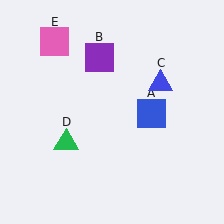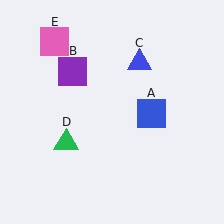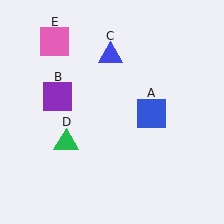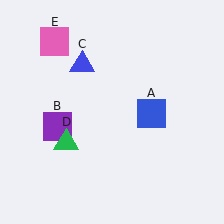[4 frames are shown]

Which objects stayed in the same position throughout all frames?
Blue square (object A) and green triangle (object D) and pink square (object E) remained stationary.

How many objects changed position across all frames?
2 objects changed position: purple square (object B), blue triangle (object C).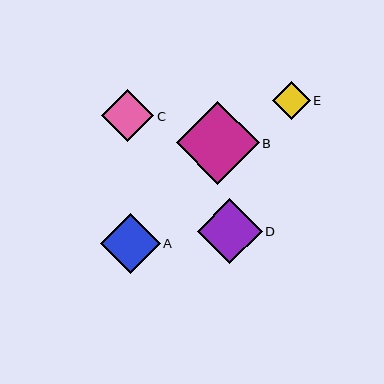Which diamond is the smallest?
Diamond E is the smallest with a size of approximately 38 pixels.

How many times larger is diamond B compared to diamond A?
Diamond B is approximately 1.4 times the size of diamond A.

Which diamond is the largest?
Diamond B is the largest with a size of approximately 83 pixels.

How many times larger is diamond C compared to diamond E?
Diamond C is approximately 1.4 times the size of diamond E.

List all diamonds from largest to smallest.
From largest to smallest: B, D, A, C, E.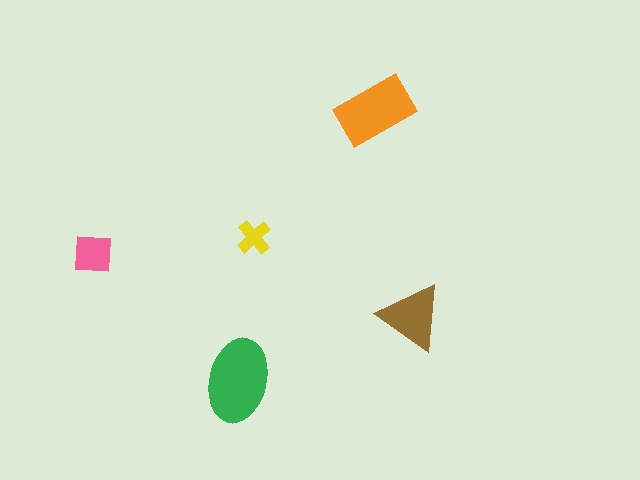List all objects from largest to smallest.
The green ellipse, the orange rectangle, the brown triangle, the pink square, the yellow cross.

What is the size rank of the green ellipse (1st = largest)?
1st.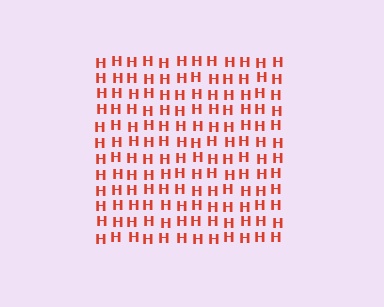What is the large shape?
The large shape is a square.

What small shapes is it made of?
It is made of small letter H's.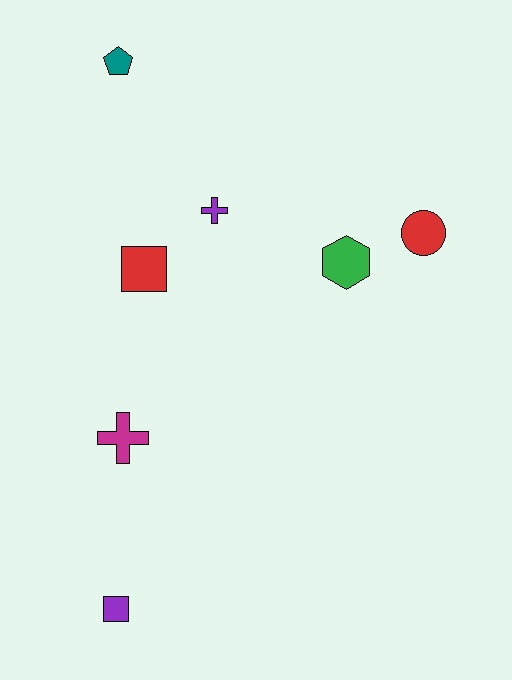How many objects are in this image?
There are 7 objects.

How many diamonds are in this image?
There are no diamonds.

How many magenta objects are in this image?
There is 1 magenta object.